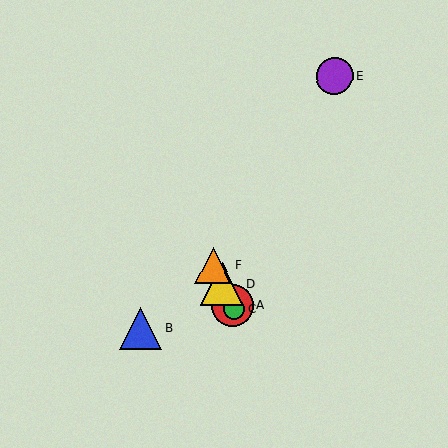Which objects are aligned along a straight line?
Objects A, C, D, F are aligned along a straight line.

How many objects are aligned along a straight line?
4 objects (A, C, D, F) are aligned along a straight line.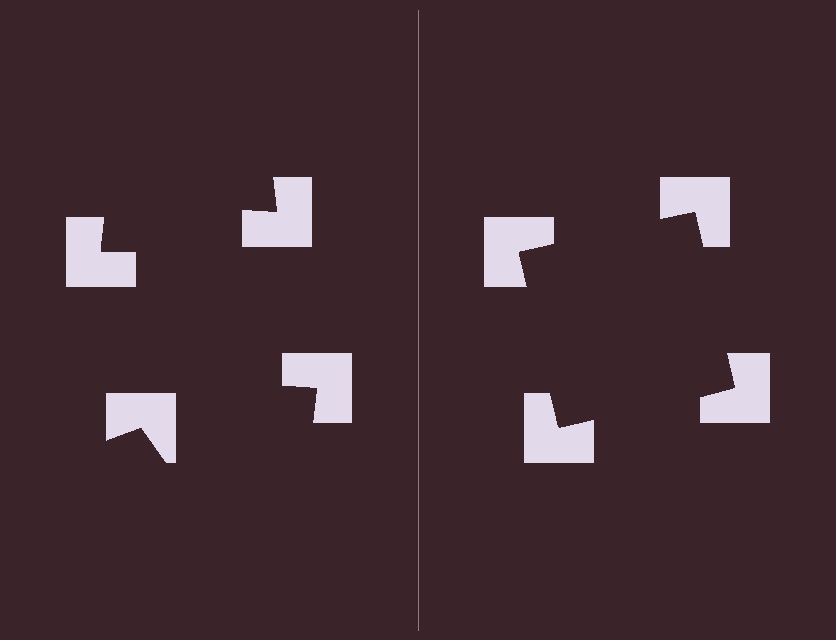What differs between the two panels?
The notched squares are positioned identically on both sides; only the wedge orientations differ. On the right they align to a square; on the left they are misaligned.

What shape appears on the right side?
An illusory square.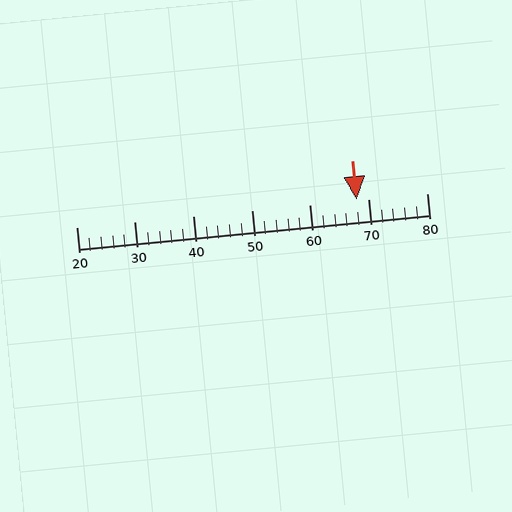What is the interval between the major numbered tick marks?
The major tick marks are spaced 10 units apart.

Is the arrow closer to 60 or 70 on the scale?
The arrow is closer to 70.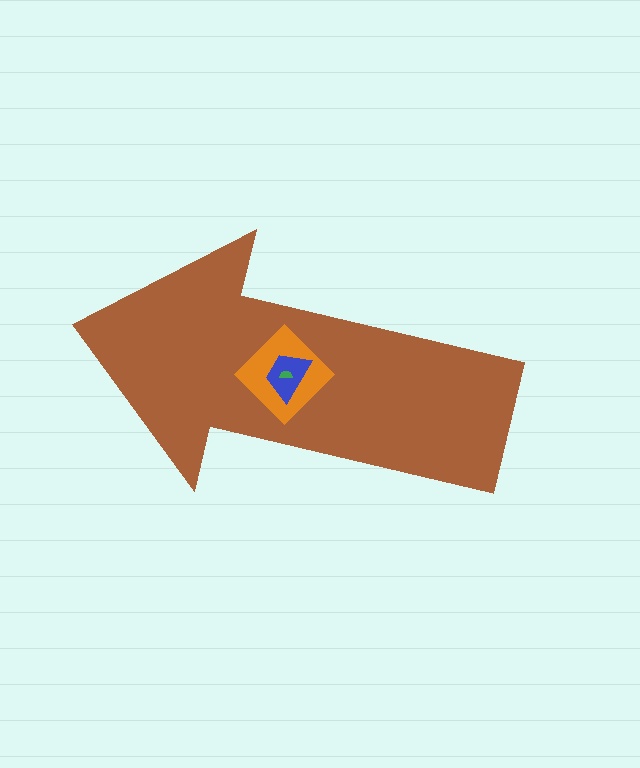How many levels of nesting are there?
4.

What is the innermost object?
The green semicircle.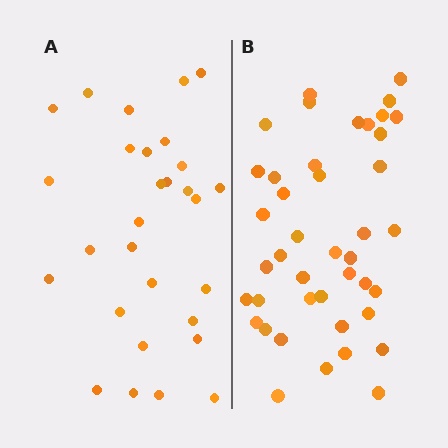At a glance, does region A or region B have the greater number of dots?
Region B (the right region) has more dots.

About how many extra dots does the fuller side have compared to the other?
Region B has approximately 15 more dots than region A.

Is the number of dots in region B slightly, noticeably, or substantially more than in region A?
Region B has noticeably more, but not dramatically so. The ratio is roughly 1.4 to 1.